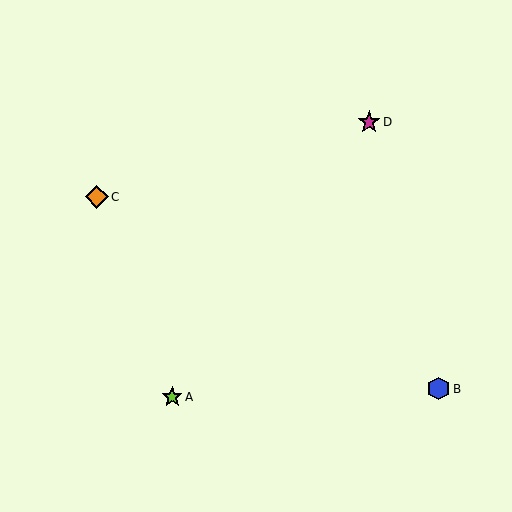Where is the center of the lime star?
The center of the lime star is at (172, 397).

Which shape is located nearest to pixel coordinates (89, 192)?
The orange diamond (labeled C) at (97, 197) is nearest to that location.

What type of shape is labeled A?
Shape A is a lime star.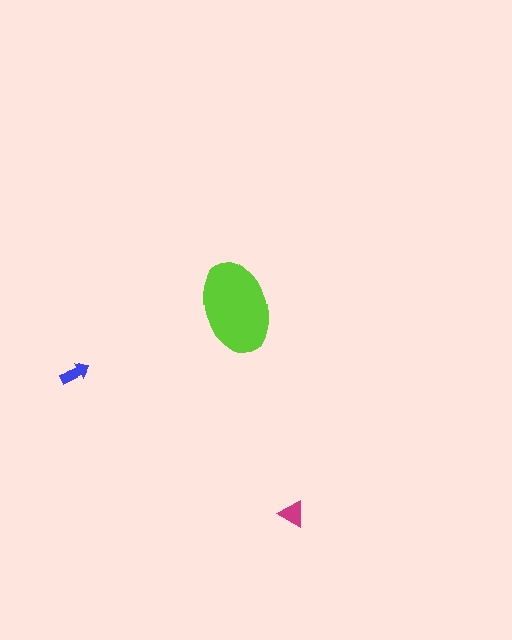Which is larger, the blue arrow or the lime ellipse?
The lime ellipse.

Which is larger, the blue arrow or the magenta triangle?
The magenta triangle.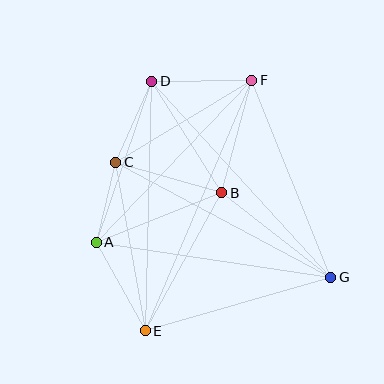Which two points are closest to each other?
Points A and C are closest to each other.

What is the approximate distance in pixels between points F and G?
The distance between F and G is approximately 213 pixels.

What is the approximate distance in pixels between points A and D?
The distance between A and D is approximately 170 pixels.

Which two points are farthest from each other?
Points E and F are farthest from each other.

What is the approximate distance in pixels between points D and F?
The distance between D and F is approximately 100 pixels.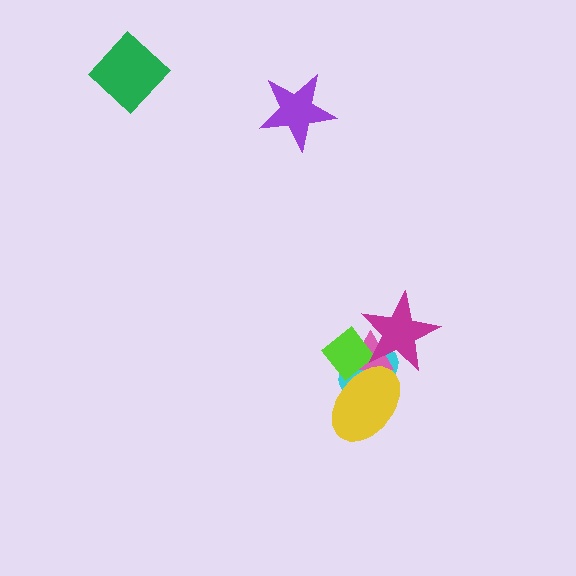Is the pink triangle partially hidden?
Yes, it is partially covered by another shape.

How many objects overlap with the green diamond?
0 objects overlap with the green diamond.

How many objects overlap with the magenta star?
3 objects overlap with the magenta star.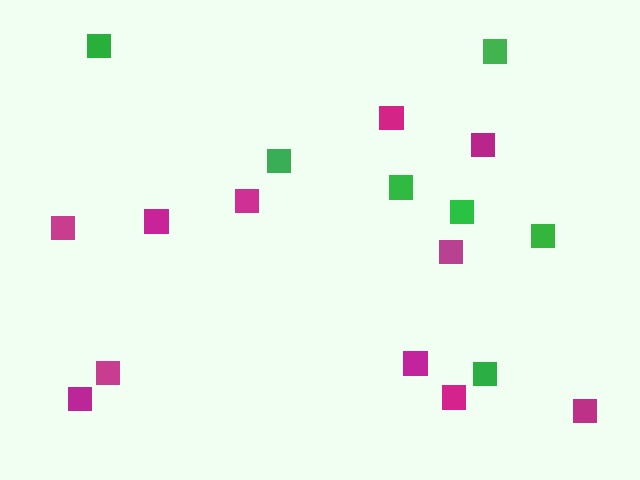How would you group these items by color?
There are 2 groups: one group of magenta squares (11) and one group of green squares (7).